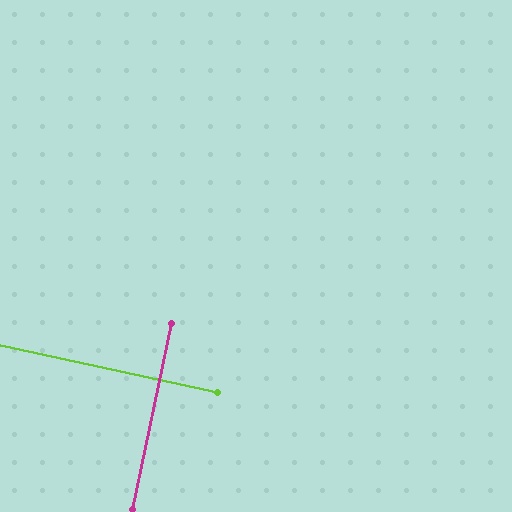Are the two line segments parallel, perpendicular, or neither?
Perpendicular — they meet at approximately 90°.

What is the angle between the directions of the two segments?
Approximately 90 degrees.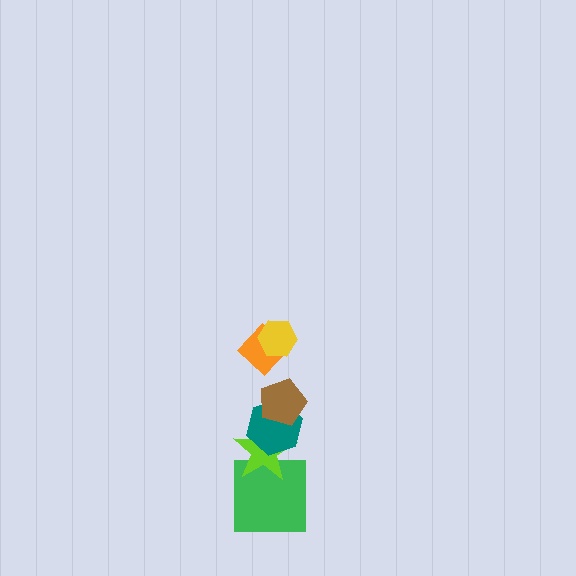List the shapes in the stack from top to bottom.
From top to bottom: the yellow hexagon, the orange diamond, the brown pentagon, the teal hexagon, the lime star, the green square.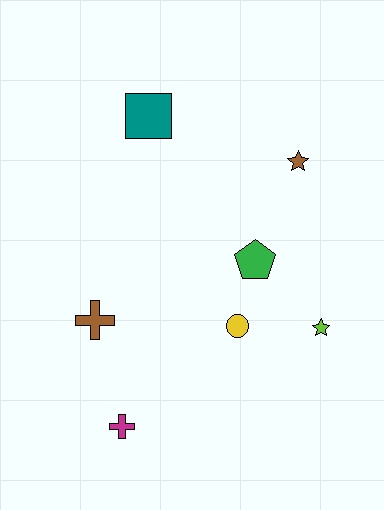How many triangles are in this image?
There are no triangles.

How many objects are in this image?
There are 7 objects.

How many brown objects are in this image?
There are 2 brown objects.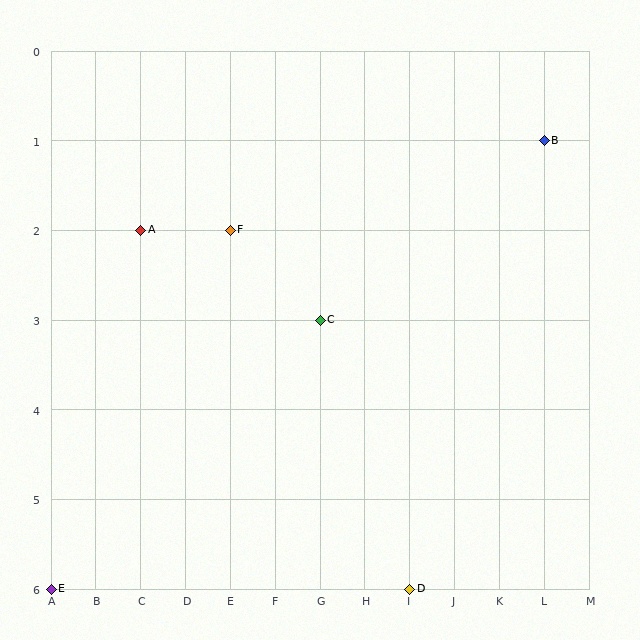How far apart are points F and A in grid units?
Points F and A are 2 columns apart.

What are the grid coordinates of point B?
Point B is at grid coordinates (L, 1).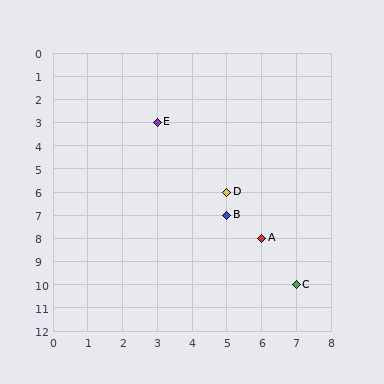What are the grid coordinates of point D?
Point D is at grid coordinates (5, 6).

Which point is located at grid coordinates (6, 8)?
Point A is at (6, 8).